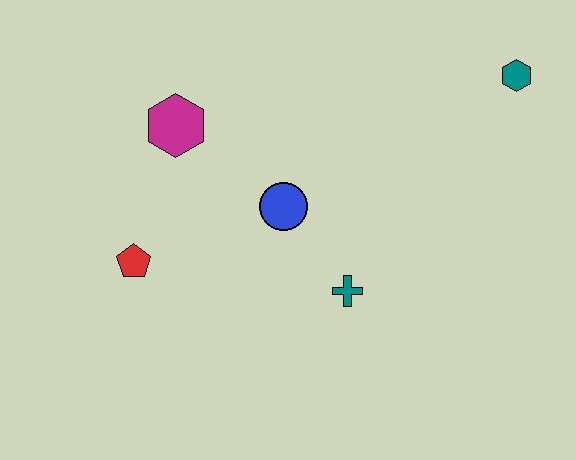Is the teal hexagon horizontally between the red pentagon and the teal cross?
No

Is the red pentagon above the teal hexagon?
No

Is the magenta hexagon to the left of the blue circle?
Yes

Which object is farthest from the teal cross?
The teal hexagon is farthest from the teal cross.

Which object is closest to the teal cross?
The blue circle is closest to the teal cross.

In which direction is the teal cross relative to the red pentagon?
The teal cross is to the right of the red pentagon.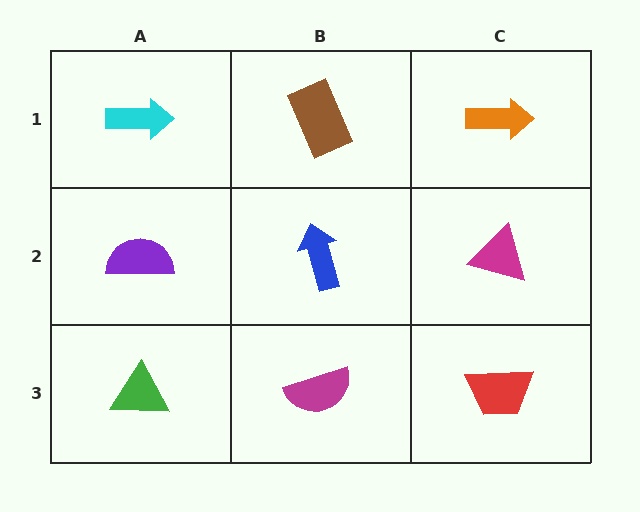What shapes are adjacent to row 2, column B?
A brown rectangle (row 1, column B), a magenta semicircle (row 3, column B), a purple semicircle (row 2, column A), a magenta triangle (row 2, column C).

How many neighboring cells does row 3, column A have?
2.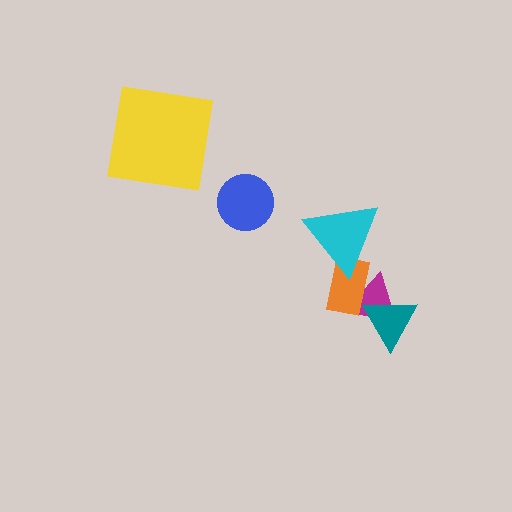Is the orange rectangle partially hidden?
Yes, it is partially covered by another shape.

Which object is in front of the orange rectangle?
The cyan triangle is in front of the orange rectangle.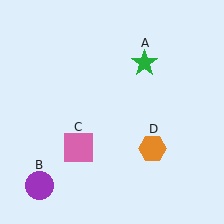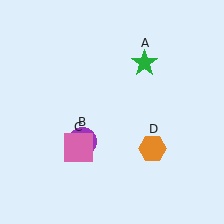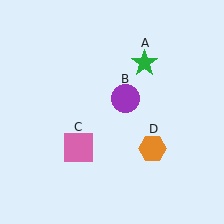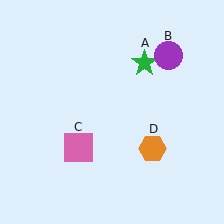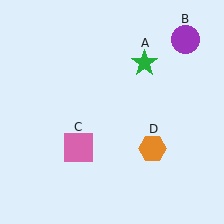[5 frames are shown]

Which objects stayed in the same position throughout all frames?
Green star (object A) and pink square (object C) and orange hexagon (object D) remained stationary.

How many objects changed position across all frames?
1 object changed position: purple circle (object B).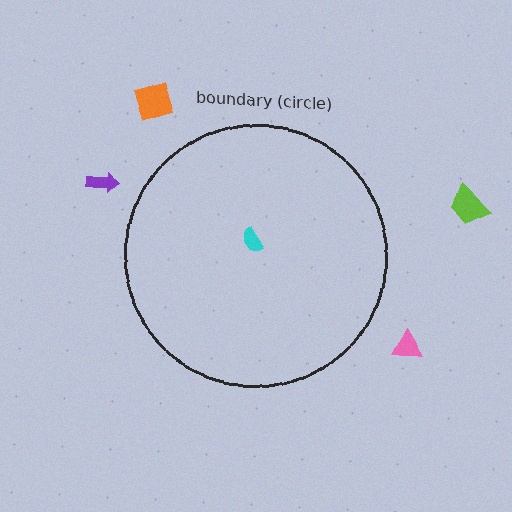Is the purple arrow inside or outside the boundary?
Outside.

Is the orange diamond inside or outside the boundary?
Outside.